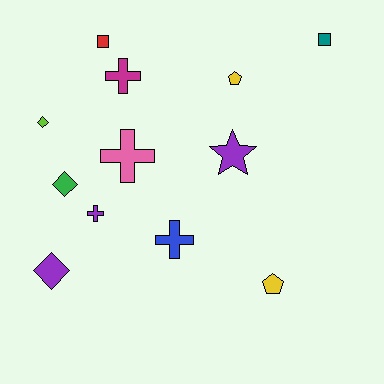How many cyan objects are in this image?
There are no cyan objects.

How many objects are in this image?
There are 12 objects.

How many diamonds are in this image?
There are 3 diamonds.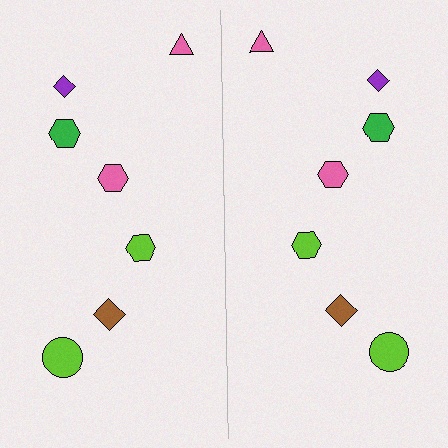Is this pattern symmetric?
Yes, this pattern has bilateral (reflection) symmetry.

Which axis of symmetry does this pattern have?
The pattern has a vertical axis of symmetry running through the center of the image.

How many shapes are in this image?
There are 14 shapes in this image.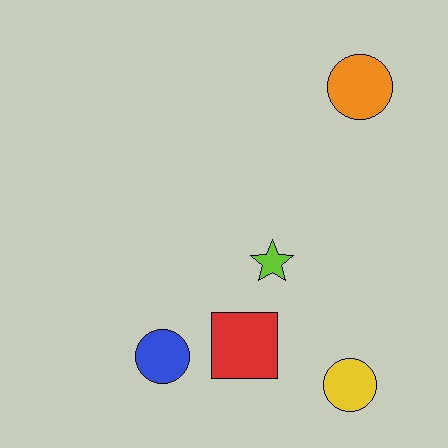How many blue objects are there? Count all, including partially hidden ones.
There is 1 blue object.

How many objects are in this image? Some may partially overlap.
There are 5 objects.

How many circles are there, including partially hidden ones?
There are 3 circles.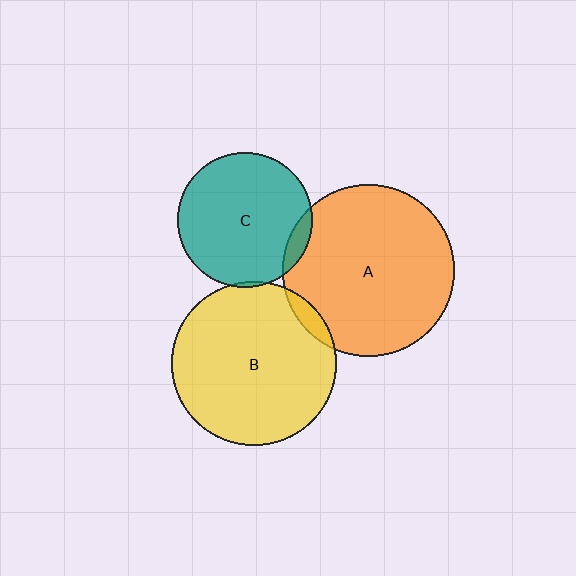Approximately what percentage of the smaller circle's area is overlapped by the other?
Approximately 5%.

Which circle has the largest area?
Circle A (orange).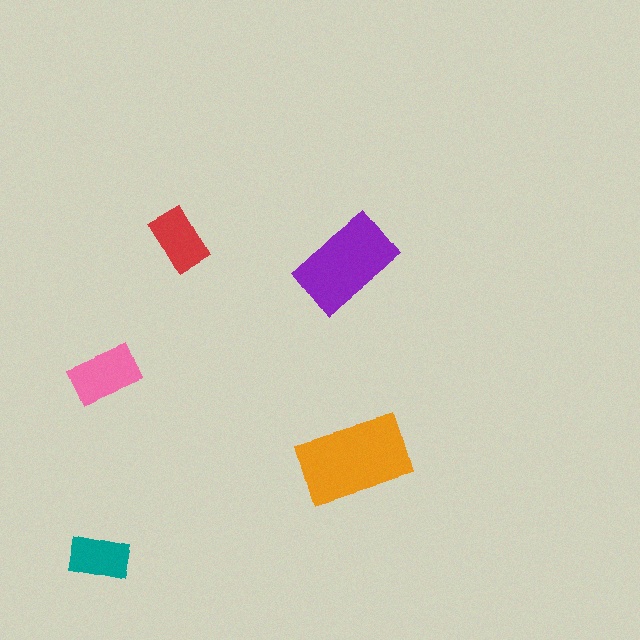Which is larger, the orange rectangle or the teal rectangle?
The orange one.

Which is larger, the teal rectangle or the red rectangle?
The red one.